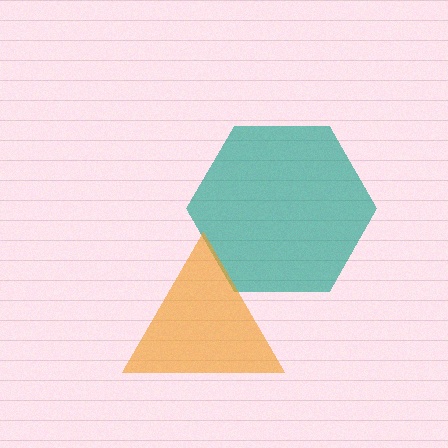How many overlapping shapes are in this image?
There are 2 overlapping shapes in the image.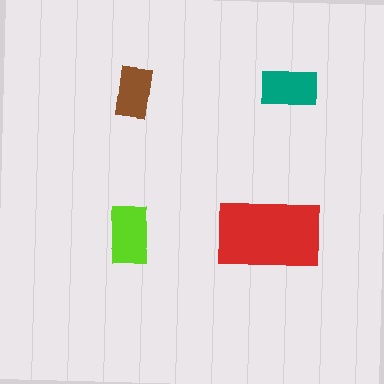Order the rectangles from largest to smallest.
the red one, the lime one, the teal one, the brown one.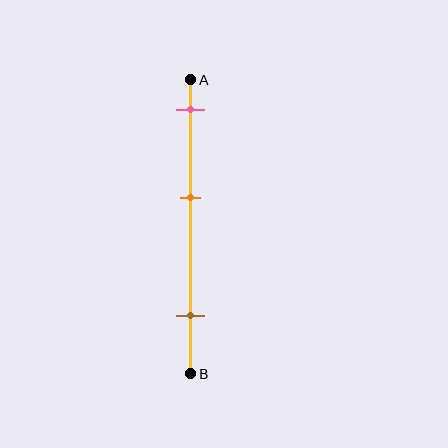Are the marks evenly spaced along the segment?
Yes, the marks are approximately evenly spaced.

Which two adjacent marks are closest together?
The pink and orange marks are the closest adjacent pair.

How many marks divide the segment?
There are 3 marks dividing the segment.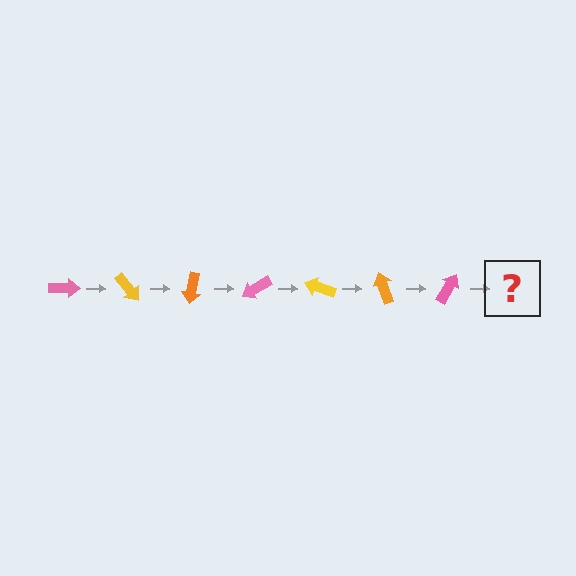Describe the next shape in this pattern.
It should be a yellow arrow, rotated 350 degrees from the start.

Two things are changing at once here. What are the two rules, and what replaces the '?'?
The two rules are that it rotates 50 degrees each step and the color cycles through pink, yellow, and orange. The '?' should be a yellow arrow, rotated 350 degrees from the start.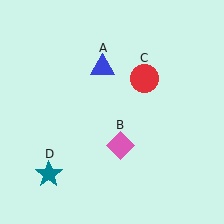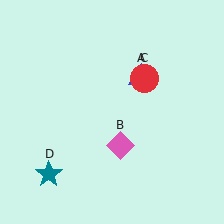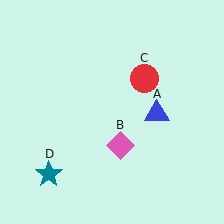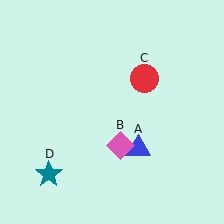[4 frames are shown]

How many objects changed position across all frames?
1 object changed position: blue triangle (object A).